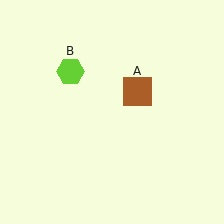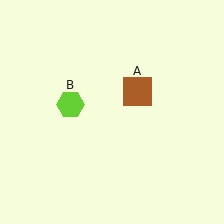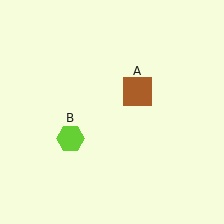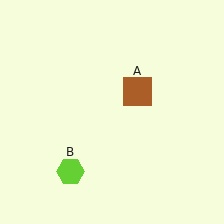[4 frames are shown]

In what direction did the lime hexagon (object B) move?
The lime hexagon (object B) moved down.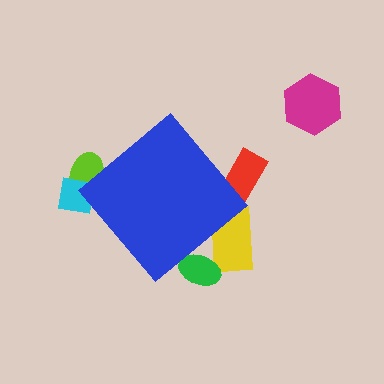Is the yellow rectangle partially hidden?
Yes, the yellow rectangle is partially hidden behind the blue diamond.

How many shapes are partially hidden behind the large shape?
5 shapes are partially hidden.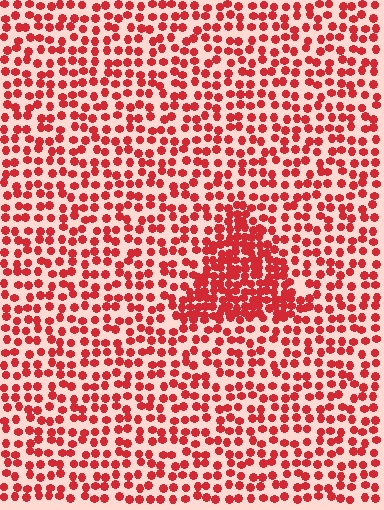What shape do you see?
I see a triangle.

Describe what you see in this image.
The image contains small red elements arranged at two different densities. A triangle-shaped region is visible where the elements are more densely packed than the surrounding area.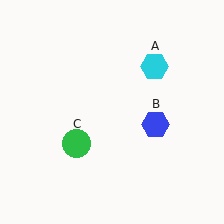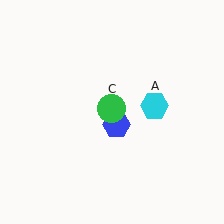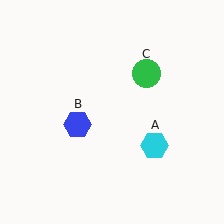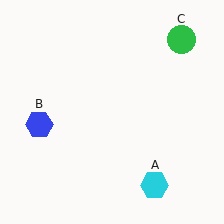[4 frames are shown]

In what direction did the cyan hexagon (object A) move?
The cyan hexagon (object A) moved down.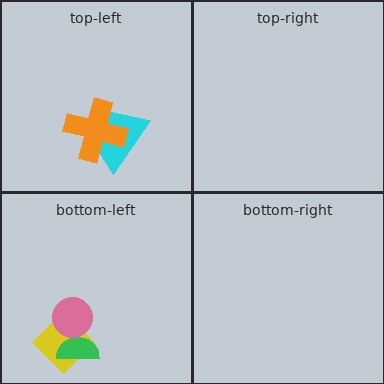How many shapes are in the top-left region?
2.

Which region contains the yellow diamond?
The bottom-left region.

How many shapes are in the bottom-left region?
3.